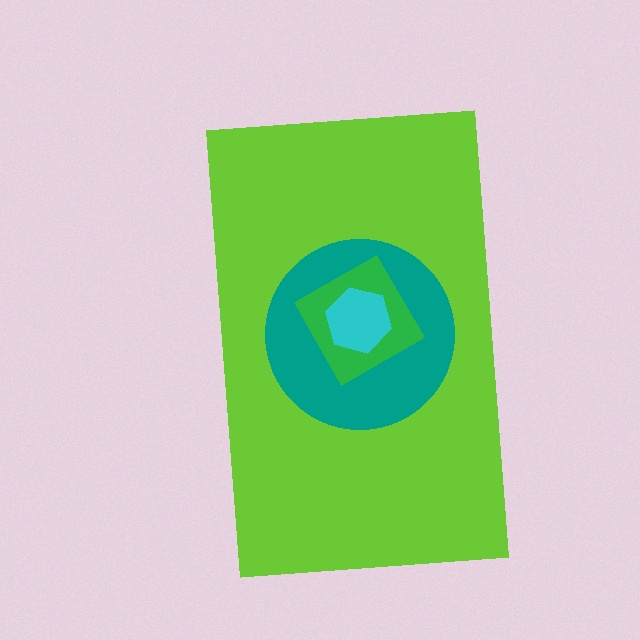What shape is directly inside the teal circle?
The green square.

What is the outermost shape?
The lime rectangle.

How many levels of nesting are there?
4.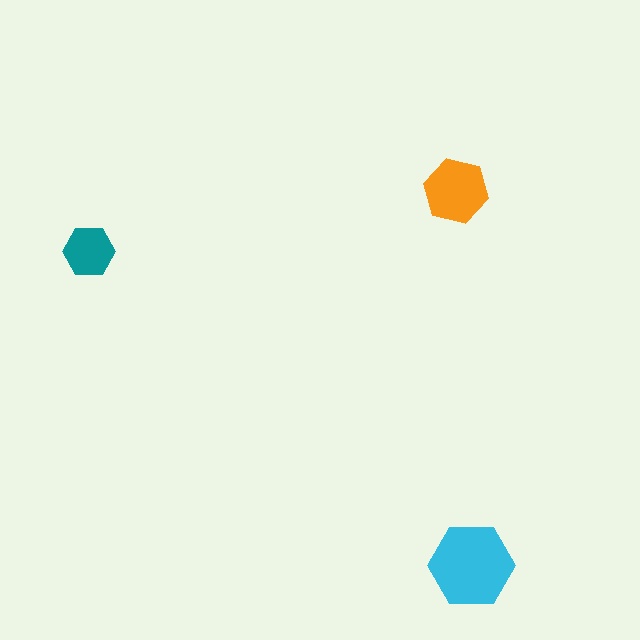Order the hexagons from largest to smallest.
the cyan one, the orange one, the teal one.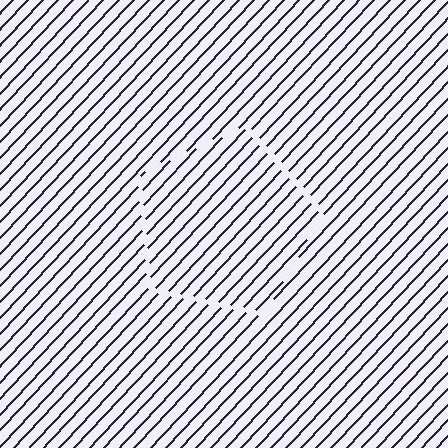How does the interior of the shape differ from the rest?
The interior of the shape contains the same grating, shifted by half a period — the contour is defined by the phase discontinuity where line-ends from the inner and outer gratings abut.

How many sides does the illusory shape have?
5 sides — the line-ends trace a pentagon.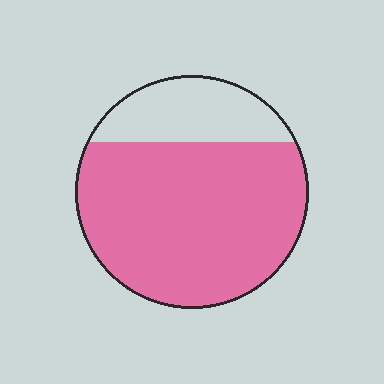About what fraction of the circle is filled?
About three quarters (3/4).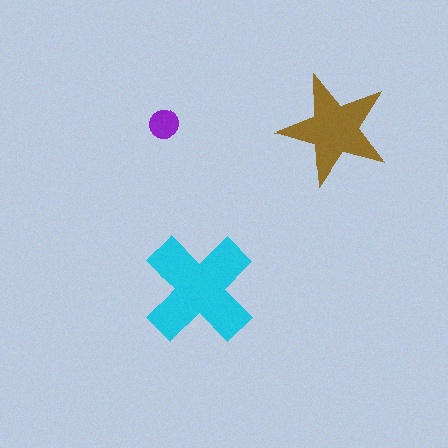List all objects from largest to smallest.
The cyan cross, the brown star, the purple circle.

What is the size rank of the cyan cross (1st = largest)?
1st.